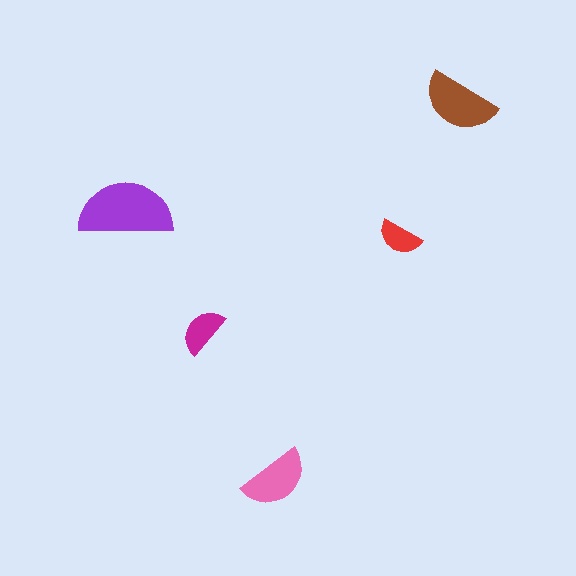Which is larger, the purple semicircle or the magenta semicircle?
The purple one.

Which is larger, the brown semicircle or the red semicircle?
The brown one.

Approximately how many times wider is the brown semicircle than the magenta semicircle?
About 1.5 times wider.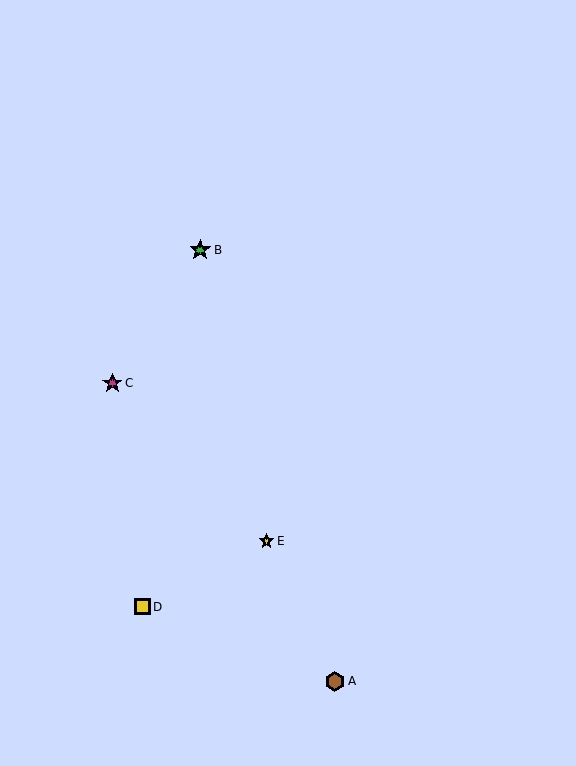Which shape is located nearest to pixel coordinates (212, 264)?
The green star (labeled B) at (200, 250) is nearest to that location.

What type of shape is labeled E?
Shape E is a yellow star.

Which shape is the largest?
The green star (labeled B) is the largest.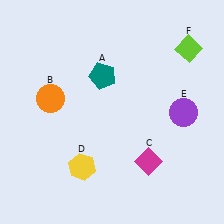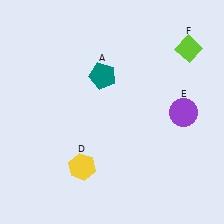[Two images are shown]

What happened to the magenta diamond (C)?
The magenta diamond (C) was removed in Image 2. It was in the bottom-right area of Image 1.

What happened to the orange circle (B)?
The orange circle (B) was removed in Image 2. It was in the top-left area of Image 1.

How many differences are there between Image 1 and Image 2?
There are 2 differences between the two images.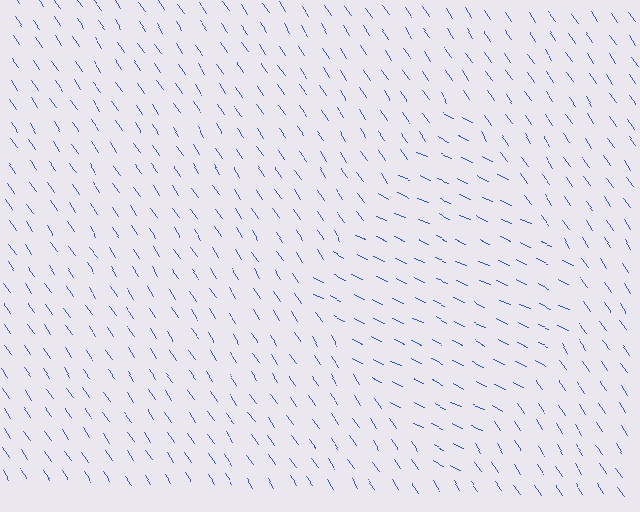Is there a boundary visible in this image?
Yes, there is a texture boundary formed by a change in line orientation.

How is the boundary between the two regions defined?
The boundary is defined purely by a change in line orientation (approximately 31 degrees difference). All lines are the same color and thickness.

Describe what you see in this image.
The image is filled with small blue line segments. A diamond region in the image has lines oriented differently from the surrounding lines, creating a visible texture boundary.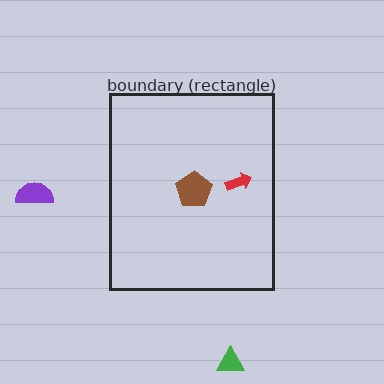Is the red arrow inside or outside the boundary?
Inside.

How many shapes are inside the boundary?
2 inside, 2 outside.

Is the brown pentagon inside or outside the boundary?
Inside.